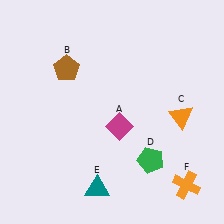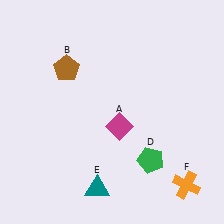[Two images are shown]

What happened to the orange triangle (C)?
The orange triangle (C) was removed in Image 2. It was in the bottom-right area of Image 1.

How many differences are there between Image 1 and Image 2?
There is 1 difference between the two images.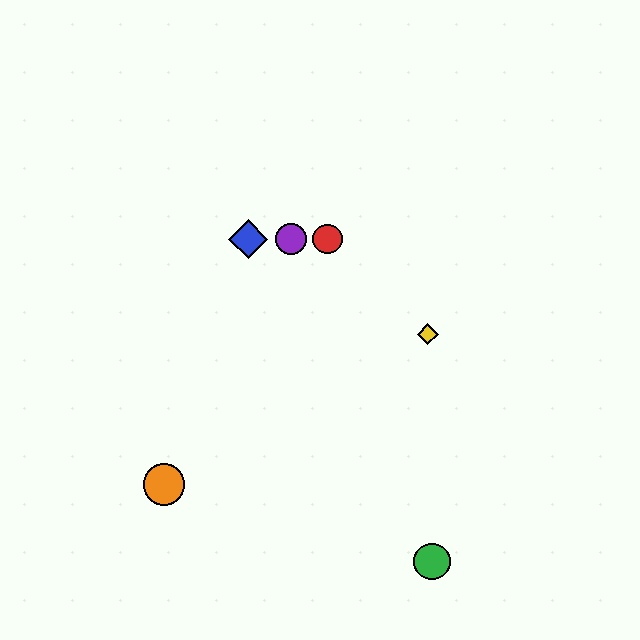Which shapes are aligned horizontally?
The red circle, the blue diamond, the purple circle are aligned horizontally.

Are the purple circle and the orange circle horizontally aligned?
No, the purple circle is at y≈239 and the orange circle is at y≈484.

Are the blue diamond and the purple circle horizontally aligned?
Yes, both are at y≈239.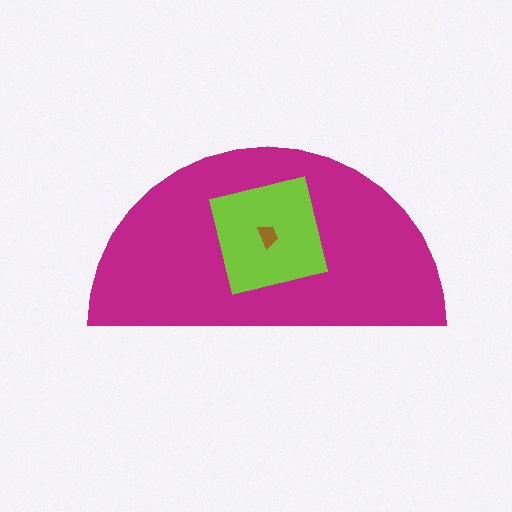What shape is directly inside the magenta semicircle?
The lime square.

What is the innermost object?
The brown trapezoid.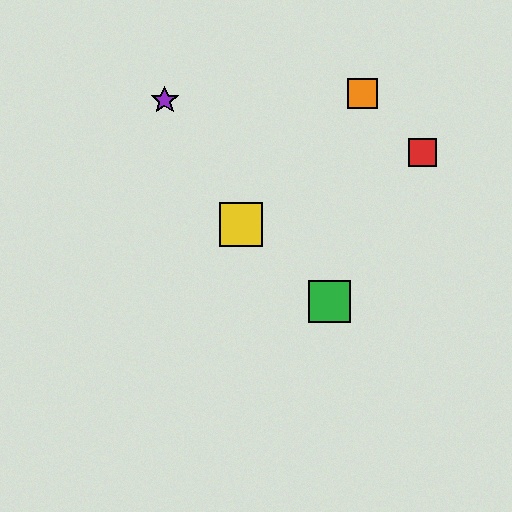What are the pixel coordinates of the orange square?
The orange square is at (363, 94).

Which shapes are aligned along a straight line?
The blue square, the green square, the yellow square are aligned along a straight line.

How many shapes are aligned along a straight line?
3 shapes (the blue square, the green square, the yellow square) are aligned along a straight line.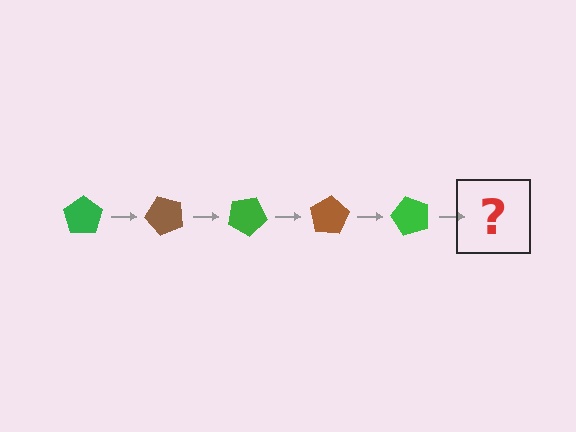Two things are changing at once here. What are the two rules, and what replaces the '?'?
The two rules are that it rotates 50 degrees each step and the color cycles through green and brown. The '?' should be a brown pentagon, rotated 250 degrees from the start.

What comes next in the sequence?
The next element should be a brown pentagon, rotated 250 degrees from the start.